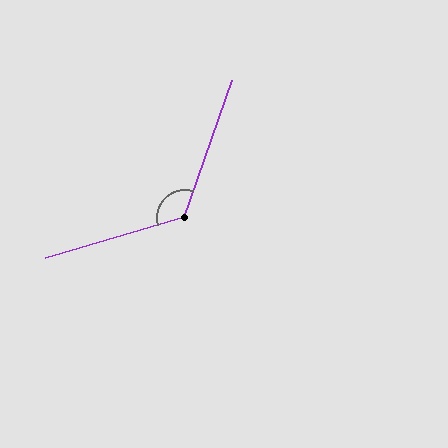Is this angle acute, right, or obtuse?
It is obtuse.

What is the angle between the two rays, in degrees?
Approximately 125 degrees.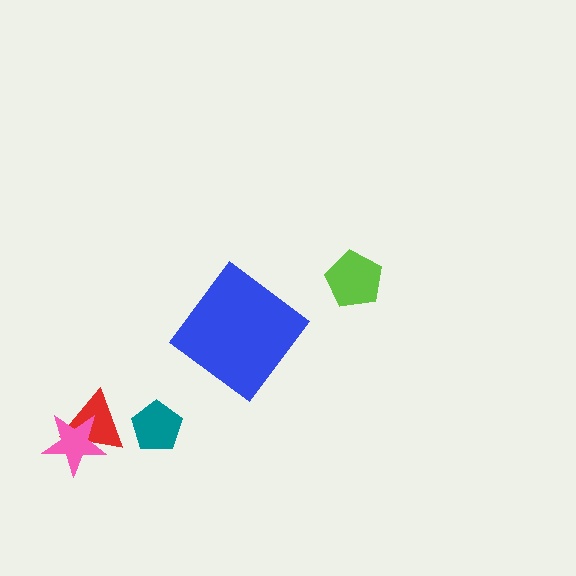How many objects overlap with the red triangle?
1 object overlaps with the red triangle.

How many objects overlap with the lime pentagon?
0 objects overlap with the lime pentagon.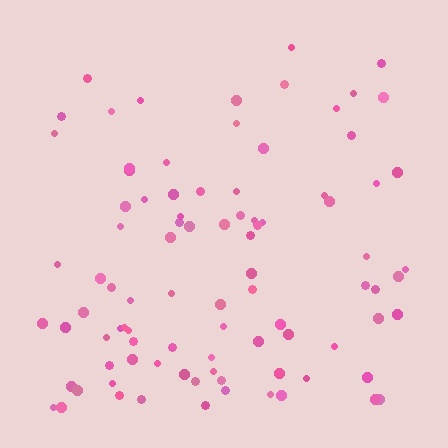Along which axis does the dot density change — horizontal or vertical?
Vertical.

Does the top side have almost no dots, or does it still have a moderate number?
Still a moderate number, just noticeably fewer than the bottom.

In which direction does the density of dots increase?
From top to bottom, with the bottom side densest.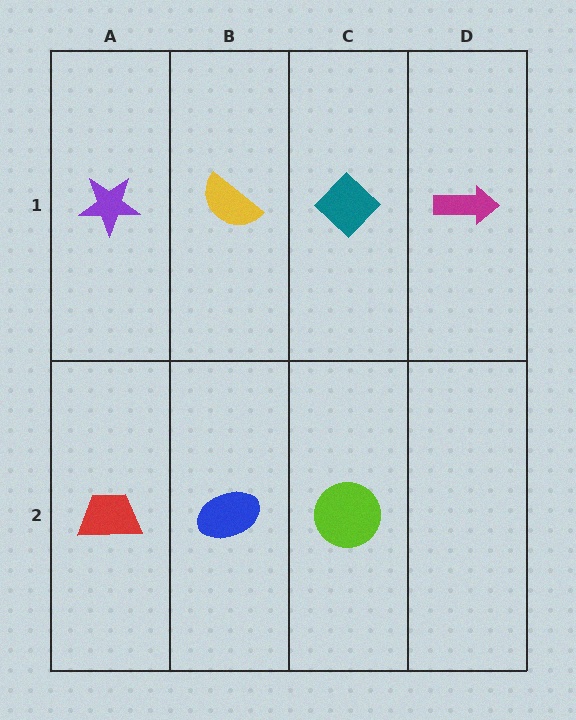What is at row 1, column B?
A yellow semicircle.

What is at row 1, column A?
A purple star.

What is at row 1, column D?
A magenta arrow.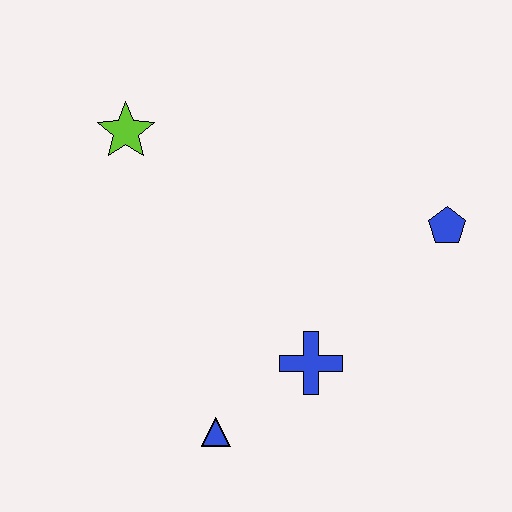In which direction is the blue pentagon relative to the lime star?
The blue pentagon is to the right of the lime star.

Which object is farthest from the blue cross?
The lime star is farthest from the blue cross.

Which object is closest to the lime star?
The blue cross is closest to the lime star.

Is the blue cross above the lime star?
No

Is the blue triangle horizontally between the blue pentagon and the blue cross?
No